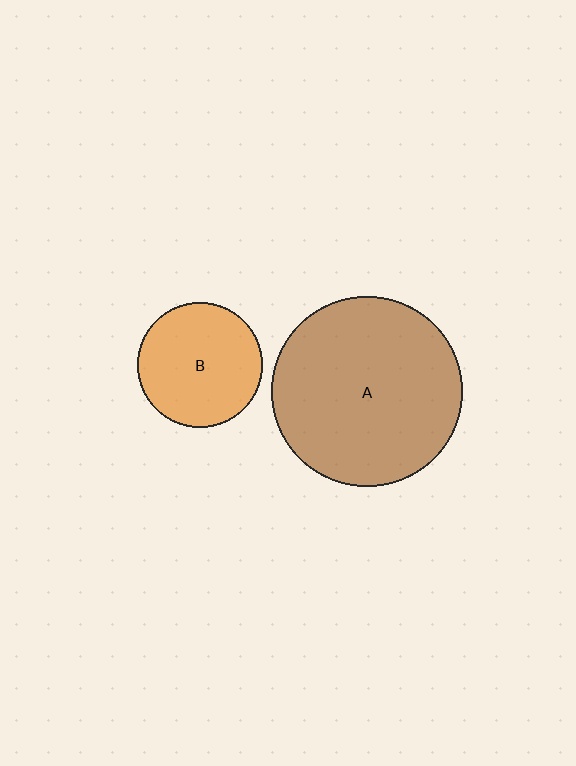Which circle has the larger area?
Circle A (brown).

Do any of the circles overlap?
No, none of the circles overlap.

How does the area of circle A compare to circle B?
Approximately 2.3 times.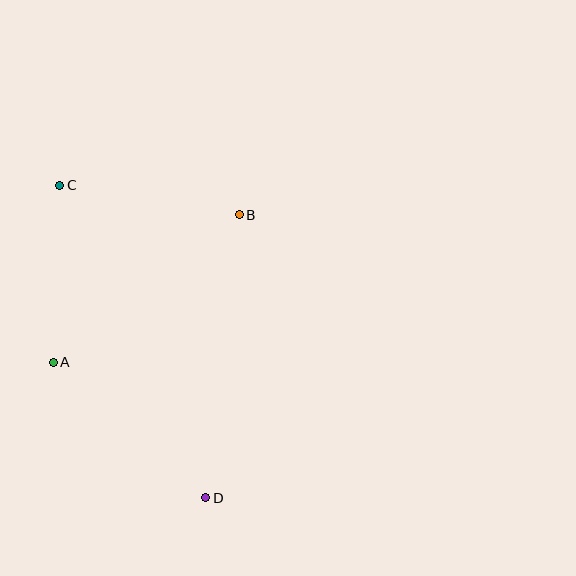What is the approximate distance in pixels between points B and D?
The distance between B and D is approximately 285 pixels.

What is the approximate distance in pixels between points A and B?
The distance between A and B is approximately 237 pixels.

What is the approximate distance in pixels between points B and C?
The distance between B and C is approximately 182 pixels.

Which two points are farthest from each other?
Points C and D are farthest from each other.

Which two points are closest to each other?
Points A and C are closest to each other.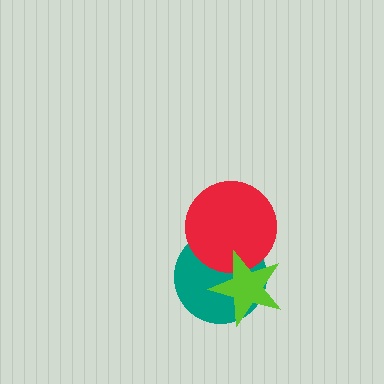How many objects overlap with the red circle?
2 objects overlap with the red circle.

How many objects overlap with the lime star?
2 objects overlap with the lime star.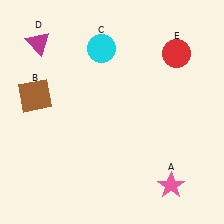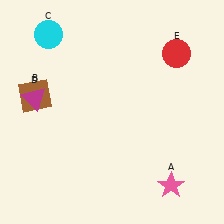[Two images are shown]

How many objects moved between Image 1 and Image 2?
2 objects moved between the two images.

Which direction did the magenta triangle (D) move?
The magenta triangle (D) moved down.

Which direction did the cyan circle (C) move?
The cyan circle (C) moved left.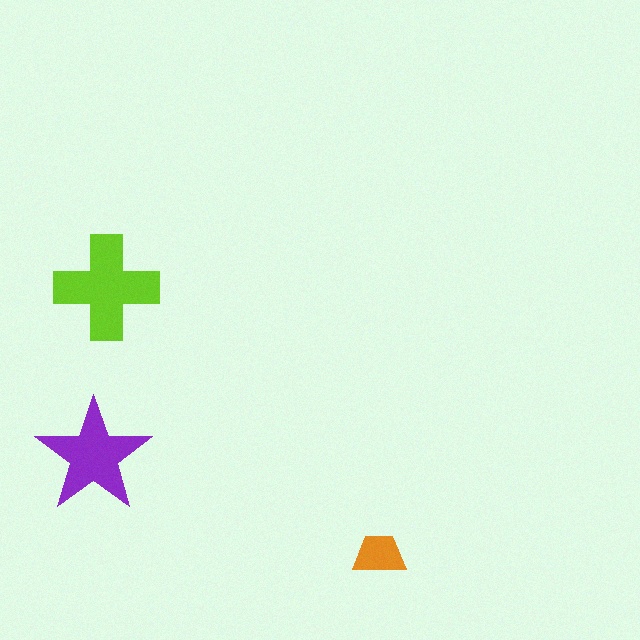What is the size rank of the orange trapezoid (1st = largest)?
3rd.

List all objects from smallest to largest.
The orange trapezoid, the purple star, the lime cross.